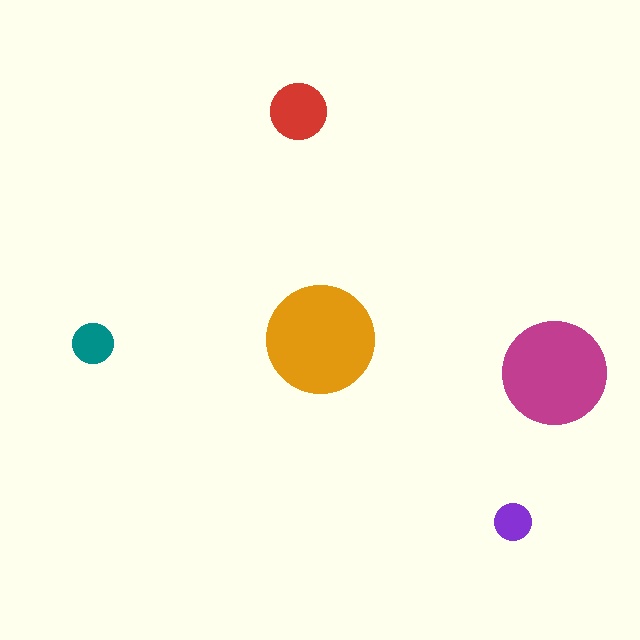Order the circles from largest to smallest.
the orange one, the magenta one, the red one, the teal one, the purple one.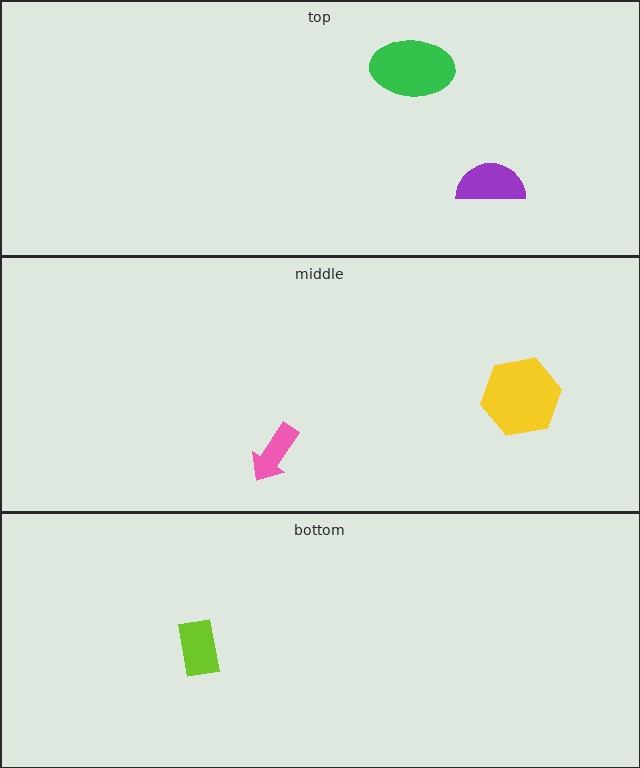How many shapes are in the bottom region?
1.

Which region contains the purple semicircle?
The top region.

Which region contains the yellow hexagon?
The middle region.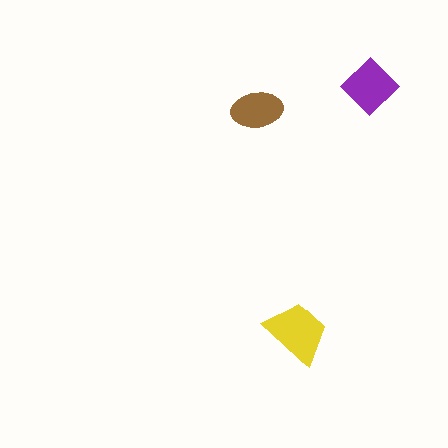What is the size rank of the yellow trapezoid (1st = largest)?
1st.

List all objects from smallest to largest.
The brown ellipse, the purple diamond, the yellow trapezoid.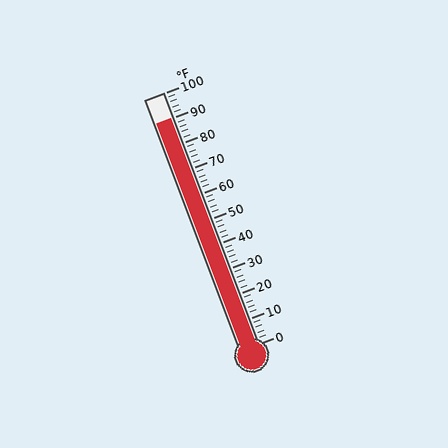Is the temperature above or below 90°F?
The temperature is at 90°F.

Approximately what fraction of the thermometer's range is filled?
The thermometer is filled to approximately 90% of its range.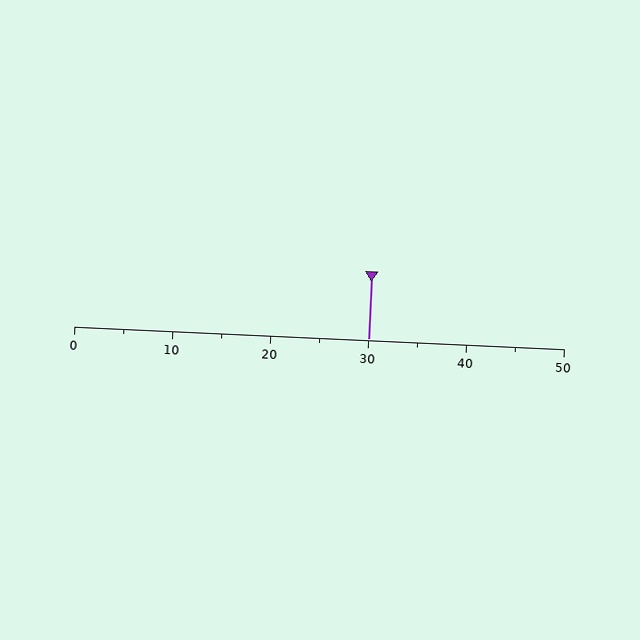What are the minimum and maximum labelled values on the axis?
The axis runs from 0 to 50.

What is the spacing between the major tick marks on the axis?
The major ticks are spaced 10 apart.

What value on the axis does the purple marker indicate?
The marker indicates approximately 30.